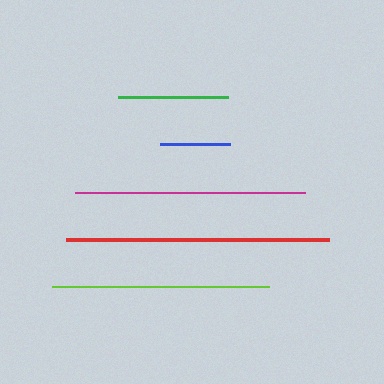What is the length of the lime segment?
The lime segment is approximately 216 pixels long.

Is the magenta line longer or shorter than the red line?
The red line is longer than the magenta line.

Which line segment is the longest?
The red line is the longest at approximately 263 pixels.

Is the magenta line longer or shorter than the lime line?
The magenta line is longer than the lime line.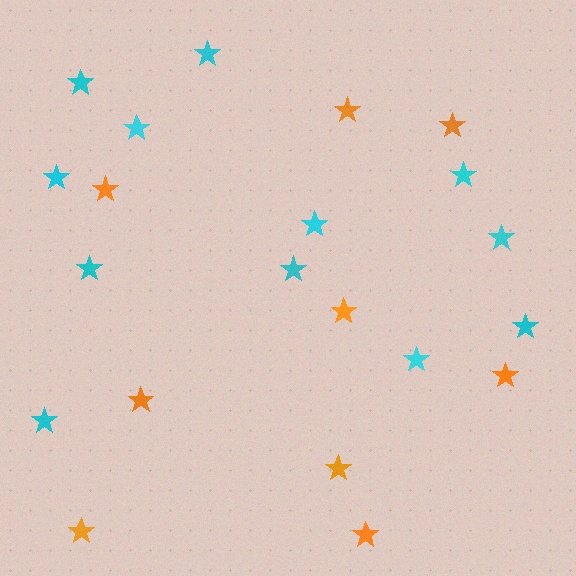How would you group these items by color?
There are 2 groups: one group of cyan stars (12) and one group of orange stars (9).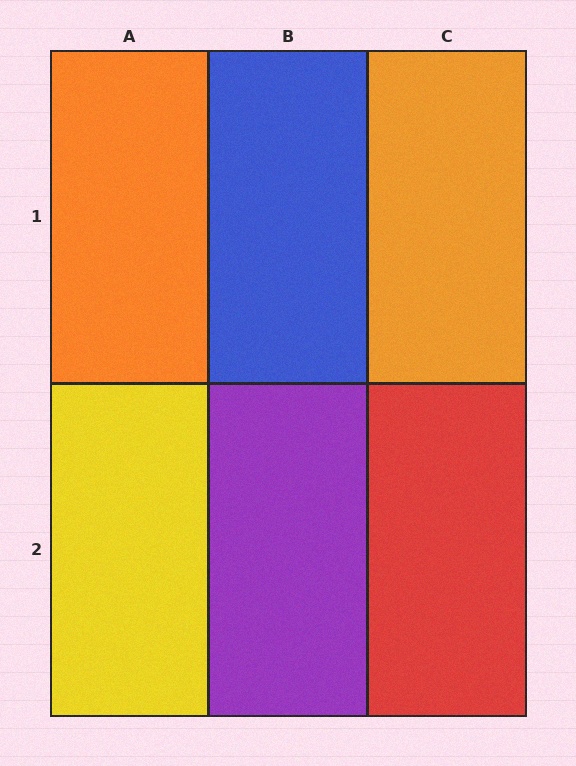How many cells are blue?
1 cell is blue.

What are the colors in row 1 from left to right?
Orange, blue, orange.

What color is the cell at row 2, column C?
Red.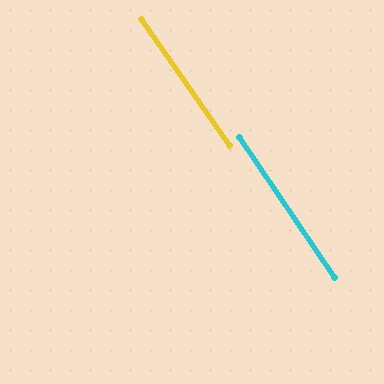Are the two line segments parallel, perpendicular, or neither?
Parallel — their directions differ by only 0.8°.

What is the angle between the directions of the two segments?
Approximately 1 degree.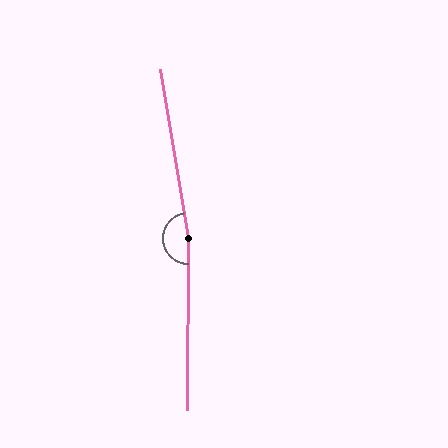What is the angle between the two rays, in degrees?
Approximately 170 degrees.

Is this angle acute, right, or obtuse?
It is obtuse.